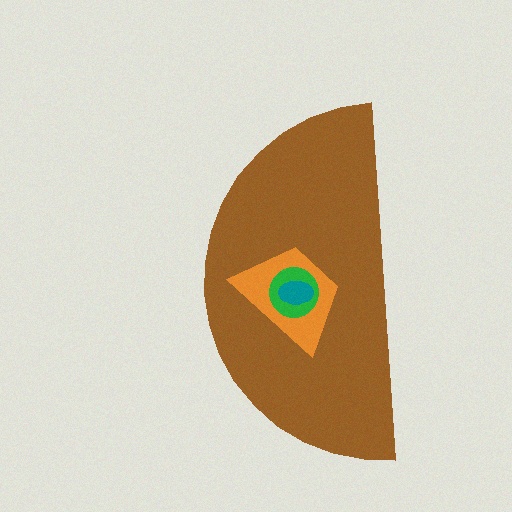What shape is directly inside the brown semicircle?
The orange trapezoid.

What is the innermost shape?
The teal ellipse.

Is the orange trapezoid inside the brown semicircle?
Yes.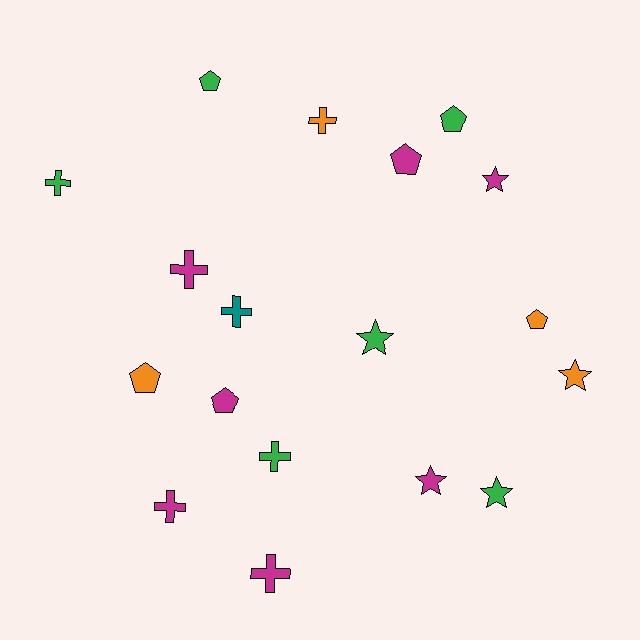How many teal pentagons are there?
There are no teal pentagons.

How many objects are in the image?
There are 18 objects.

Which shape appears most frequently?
Cross, with 7 objects.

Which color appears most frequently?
Magenta, with 7 objects.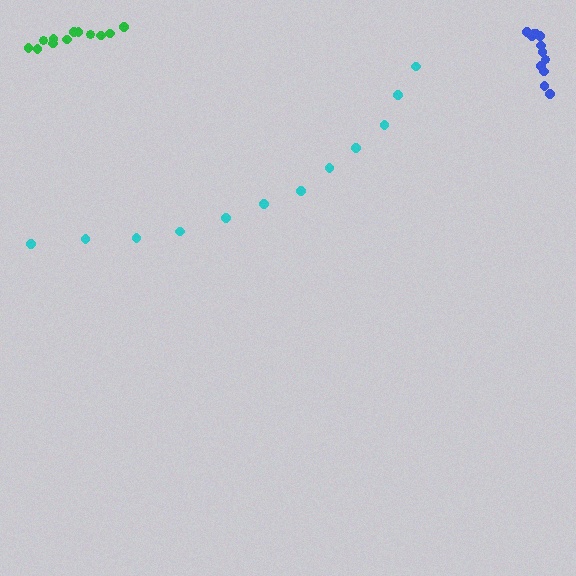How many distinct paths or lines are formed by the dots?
There are 3 distinct paths.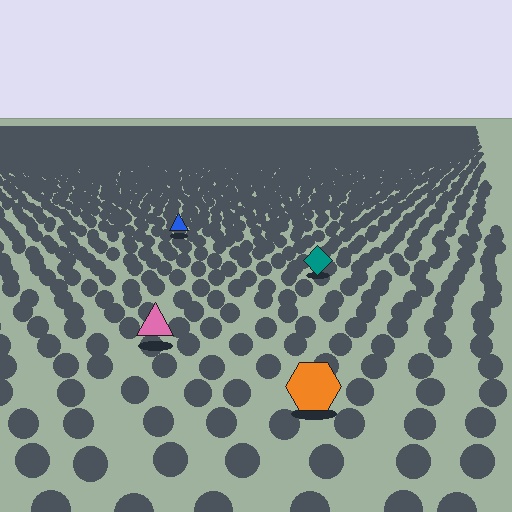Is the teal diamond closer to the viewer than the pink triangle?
No. The pink triangle is closer — you can tell from the texture gradient: the ground texture is coarser near it.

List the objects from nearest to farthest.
From nearest to farthest: the orange hexagon, the pink triangle, the teal diamond, the blue triangle.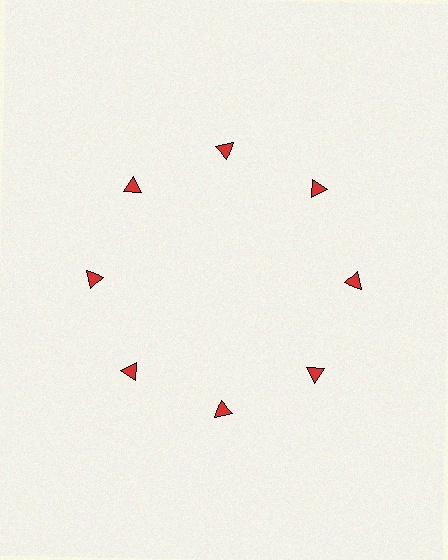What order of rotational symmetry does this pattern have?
This pattern has 8-fold rotational symmetry.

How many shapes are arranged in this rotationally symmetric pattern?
There are 8 shapes, arranged in 8 groups of 1.